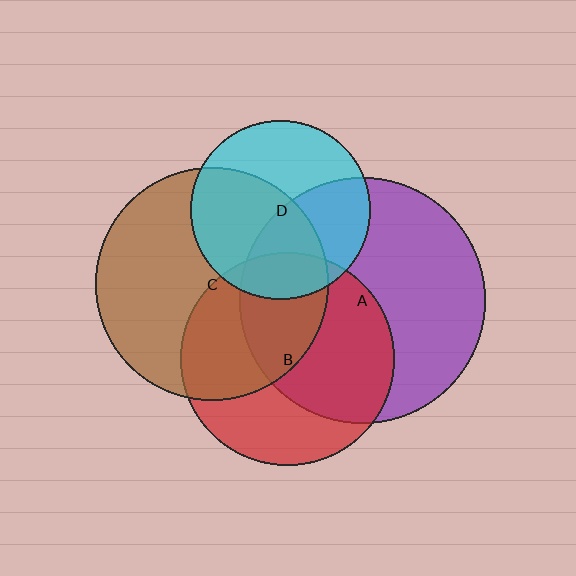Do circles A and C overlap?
Yes.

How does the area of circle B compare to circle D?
Approximately 1.4 times.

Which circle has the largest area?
Circle A (purple).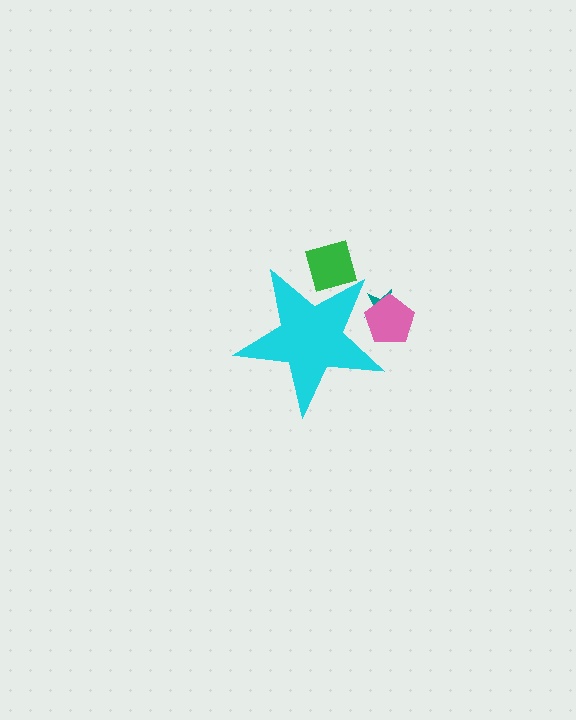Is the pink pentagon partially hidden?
Yes, the pink pentagon is partially hidden behind the cyan star.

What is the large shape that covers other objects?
A cyan star.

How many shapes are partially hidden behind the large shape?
3 shapes are partially hidden.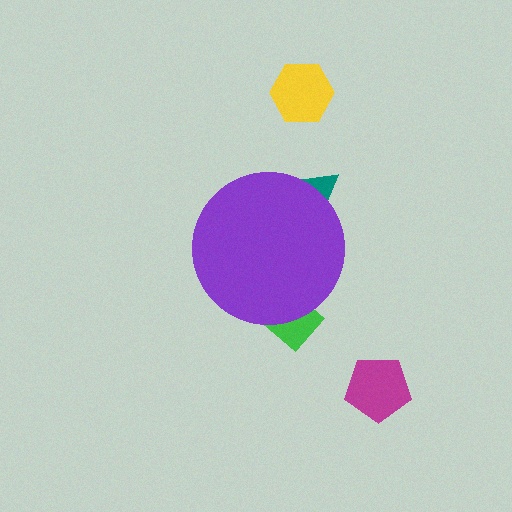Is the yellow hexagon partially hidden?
No, the yellow hexagon is fully visible.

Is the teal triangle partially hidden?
Yes, the teal triangle is partially hidden behind the purple circle.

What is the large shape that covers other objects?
A purple circle.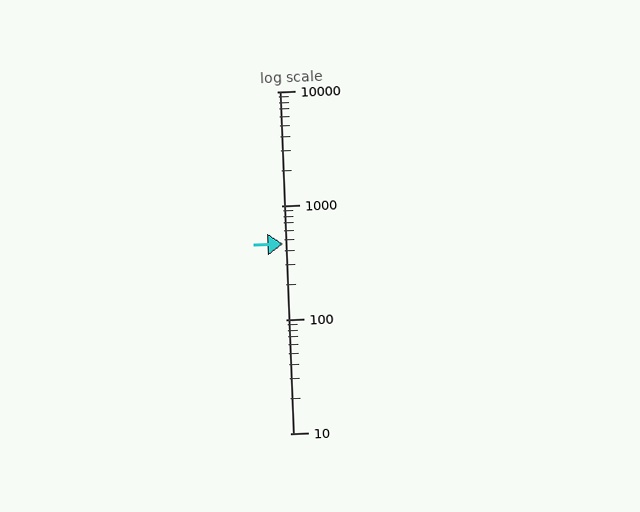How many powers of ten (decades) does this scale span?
The scale spans 3 decades, from 10 to 10000.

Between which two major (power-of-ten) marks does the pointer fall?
The pointer is between 100 and 1000.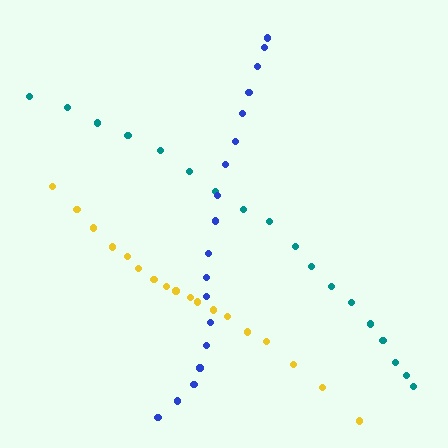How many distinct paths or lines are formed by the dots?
There are 3 distinct paths.